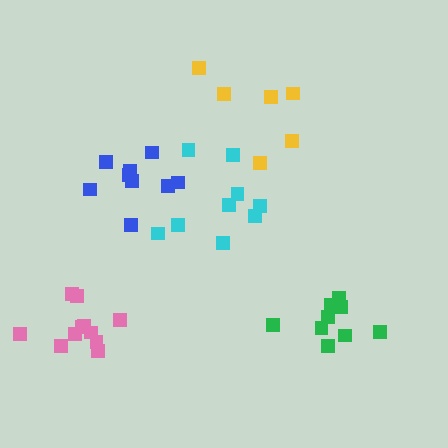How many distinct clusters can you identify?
There are 5 distinct clusters.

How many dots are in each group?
Group 1: 9 dots, Group 2: 6 dots, Group 3: 9 dots, Group 4: 11 dots, Group 5: 9 dots (44 total).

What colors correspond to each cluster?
The clusters are colored: cyan, yellow, blue, pink, green.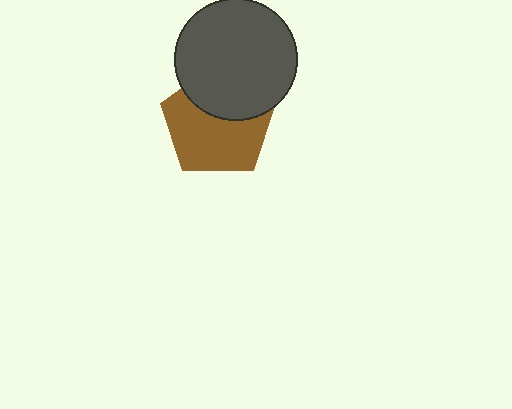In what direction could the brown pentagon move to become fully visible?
The brown pentagon could move down. That would shift it out from behind the dark gray circle entirely.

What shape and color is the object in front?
The object in front is a dark gray circle.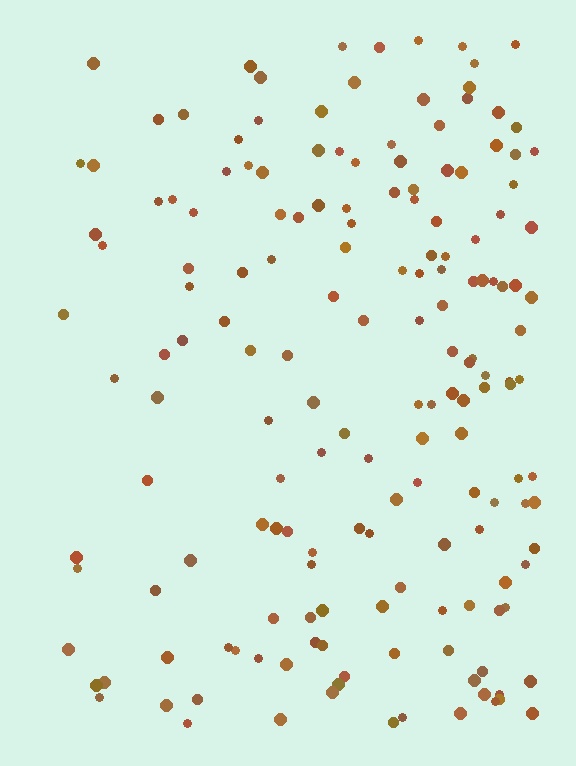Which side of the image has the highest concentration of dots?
The right.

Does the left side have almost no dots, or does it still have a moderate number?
Still a moderate number, just noticeably fewer than the right.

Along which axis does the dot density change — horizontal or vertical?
Horizontal.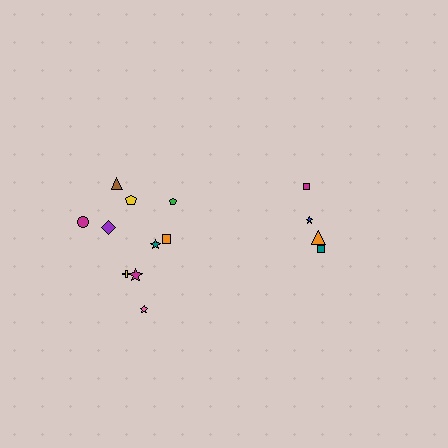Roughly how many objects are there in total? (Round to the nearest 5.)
Roughly 15 objects in total.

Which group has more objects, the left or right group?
The left group.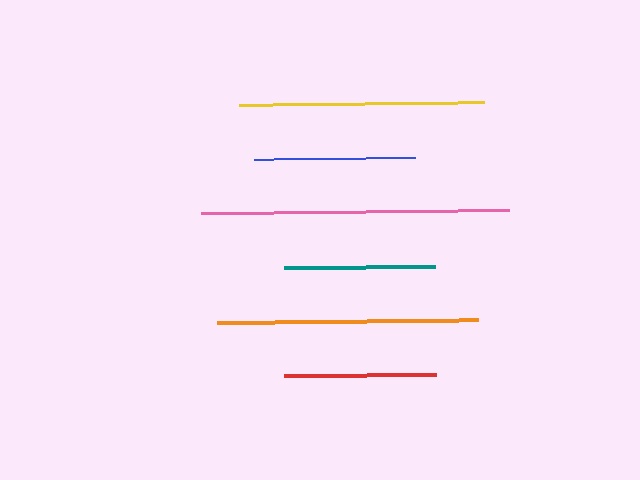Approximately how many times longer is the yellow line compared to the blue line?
The yellow line is approximately 1.5 times the length of the blue line.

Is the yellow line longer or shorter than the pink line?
The pink line is longer than the yellow line.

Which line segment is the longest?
The pink line is the longest at approximately 308 pixels.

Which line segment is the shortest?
The teal line is the shortest at approximately 150 pixels.